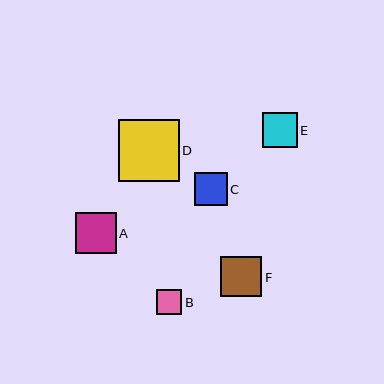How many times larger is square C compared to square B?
Square C is approximately 1.3 times the size of square B.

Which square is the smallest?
Square B is the smallest with a size of approximately 26 pixels.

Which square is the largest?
Square D is the largest with a size of approximately 61 pixels.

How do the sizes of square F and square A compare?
Square F and square A are approximately the same size.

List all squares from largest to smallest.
From largest to smallest: D, F, A, E, C, B.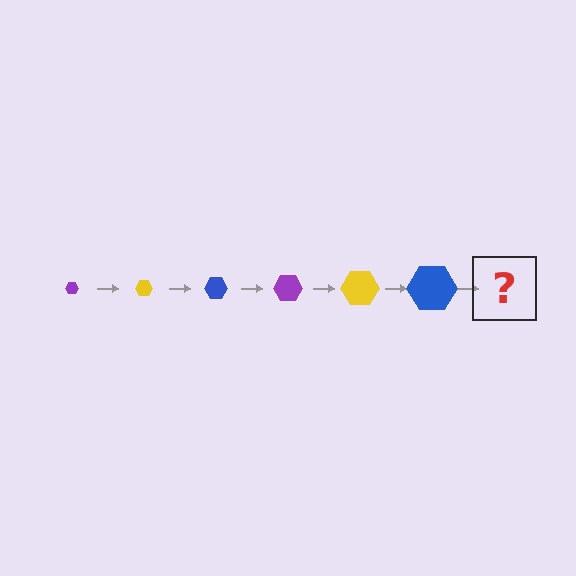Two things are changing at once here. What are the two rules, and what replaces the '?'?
The two rules are that the hexagon grows larger each step and the color cycles through purple, yellow, and blue. The '?' should be a purple hexagon, larger than the previous one.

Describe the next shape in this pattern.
It should be a purple hexagon, larger than the previous one.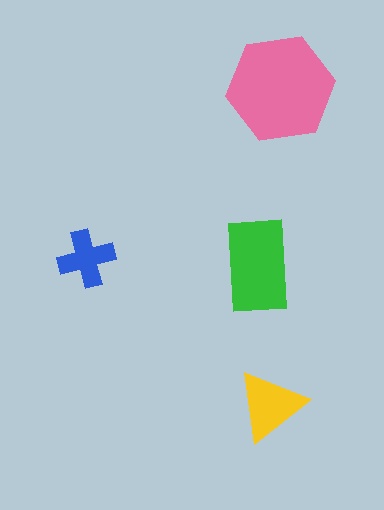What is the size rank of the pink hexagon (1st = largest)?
1st.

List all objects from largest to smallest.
The pink hexagon, the green rectangle, the yellow triangle, the blue cross.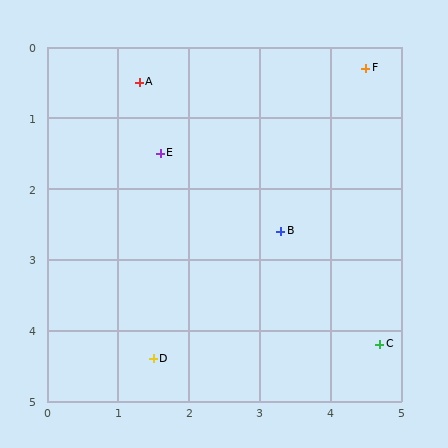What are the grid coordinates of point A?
Point A is at approximately (1.3, 0.5).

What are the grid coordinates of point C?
Point C is at approximately (4.7, 4.2).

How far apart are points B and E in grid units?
Points B and E are about 2.0 grid units apart.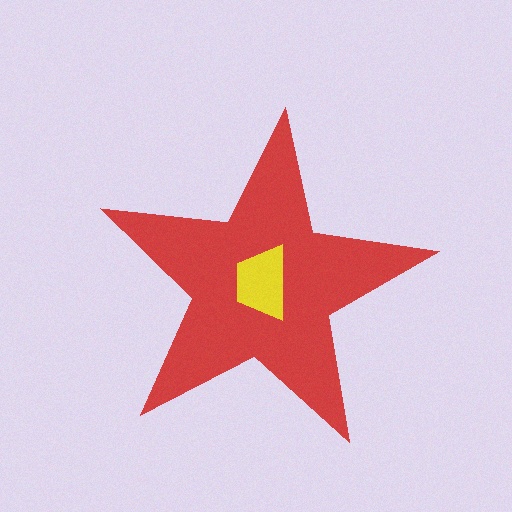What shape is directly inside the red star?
The yellow trapezoid.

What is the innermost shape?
The yellow trapezoid.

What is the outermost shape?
The red star.